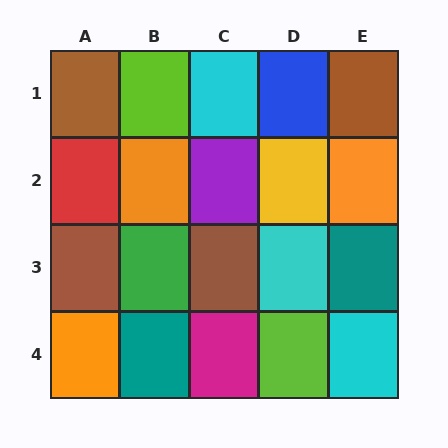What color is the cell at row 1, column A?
Brown.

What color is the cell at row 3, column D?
Cyan.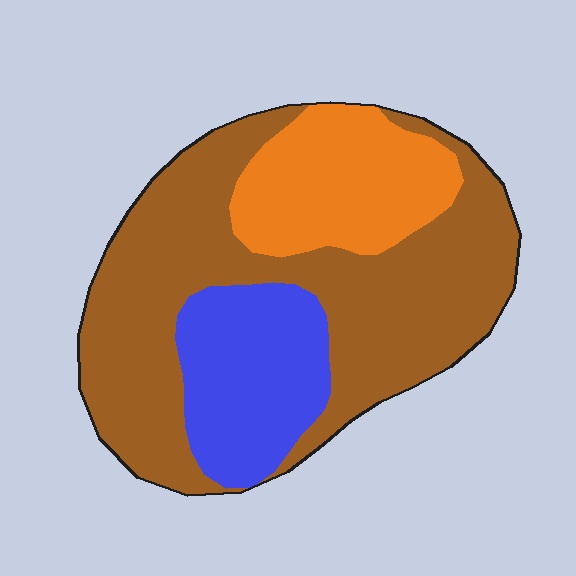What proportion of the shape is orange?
Orange takes up about one fifth (1/5) of the shape.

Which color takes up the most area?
Brown, at roughly 60%.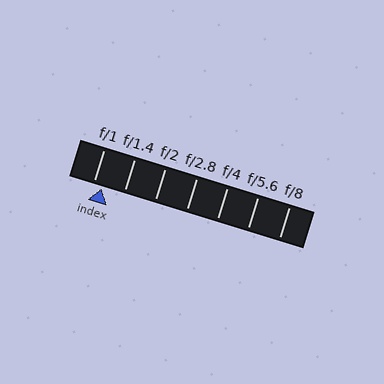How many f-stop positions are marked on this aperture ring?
There are 7 f-stop positions marked.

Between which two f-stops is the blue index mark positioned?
The index mark is between f/1 and f/1.4.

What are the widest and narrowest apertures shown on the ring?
The widest aperture shown is f/1 and the narrowest is f/8.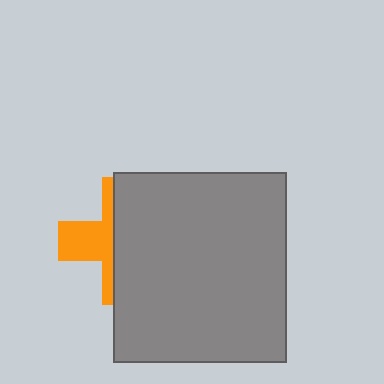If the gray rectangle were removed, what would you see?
You would see the complete orange cross.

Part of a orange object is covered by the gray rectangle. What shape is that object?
It is a cross.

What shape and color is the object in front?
The object in front is a gray rectangle.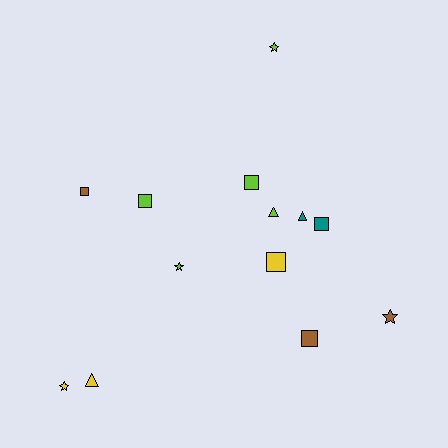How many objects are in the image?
There are 13 objects.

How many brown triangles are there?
There are no brown triangles.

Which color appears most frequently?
Lime, with 5 objects.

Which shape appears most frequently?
Square, with 6 objects.